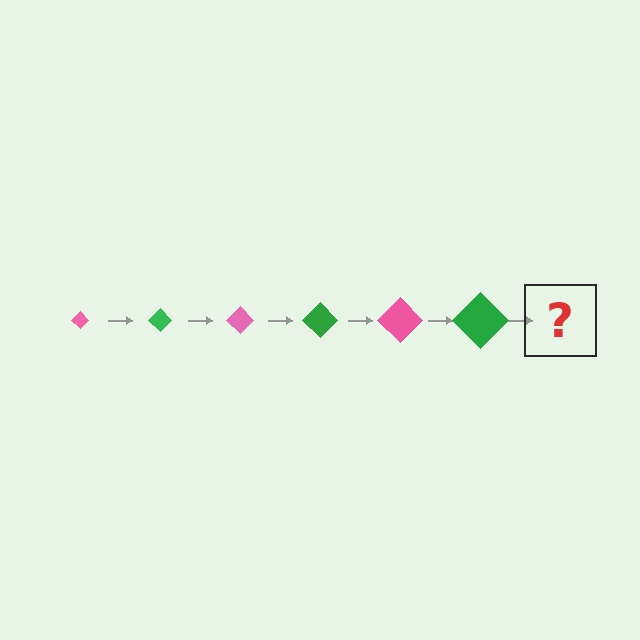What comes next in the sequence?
The next element should be a pink diamond, larger than the previous one.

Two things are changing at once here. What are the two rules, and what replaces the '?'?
The two rules are that the diamond grows larger each step and the color cycles through pink and green. The '?' should be a pink diamond, larger than the previous one.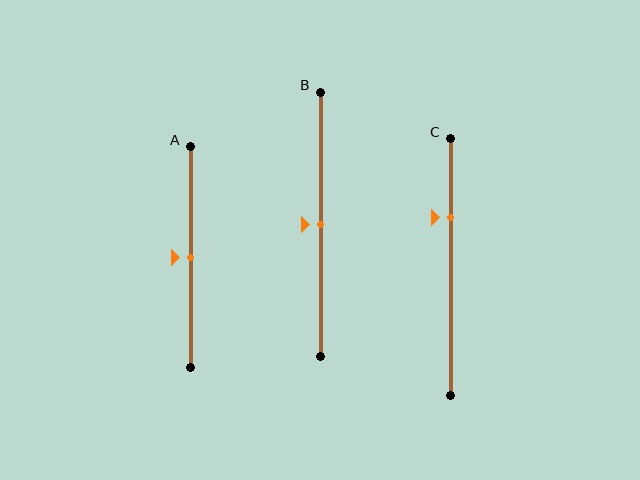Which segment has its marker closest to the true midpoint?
Segment A has its marker closest to the true midpoint.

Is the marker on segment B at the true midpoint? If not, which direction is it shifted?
Yes, the marker on segment B is at the true midpoint.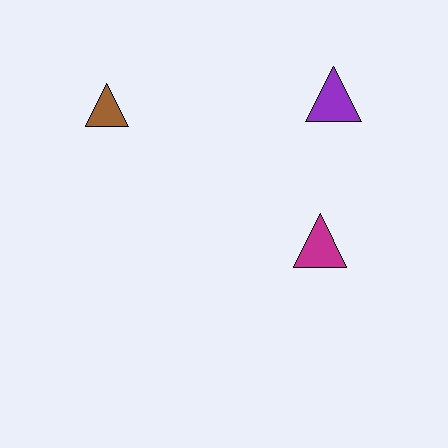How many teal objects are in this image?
There are no teal objects.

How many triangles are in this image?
There are 3 triangles.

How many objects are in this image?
There are 3 objects.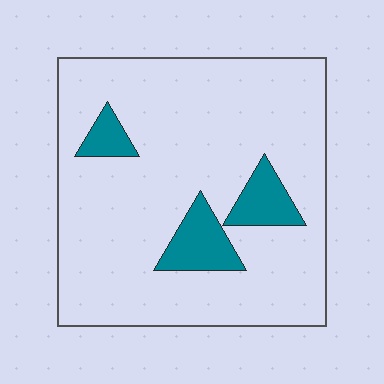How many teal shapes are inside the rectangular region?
3.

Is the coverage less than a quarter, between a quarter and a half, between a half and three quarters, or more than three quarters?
Less than a quarter.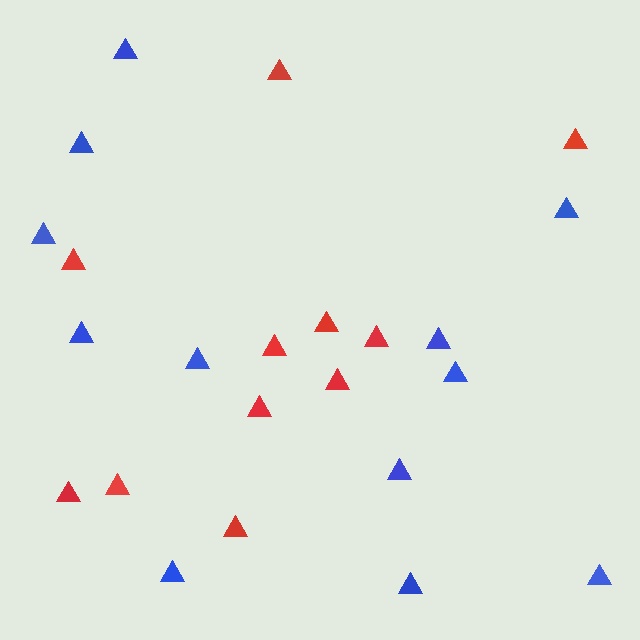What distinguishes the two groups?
There are 2 groups: one group of blue triangles (12) and one group of red triangles (11).